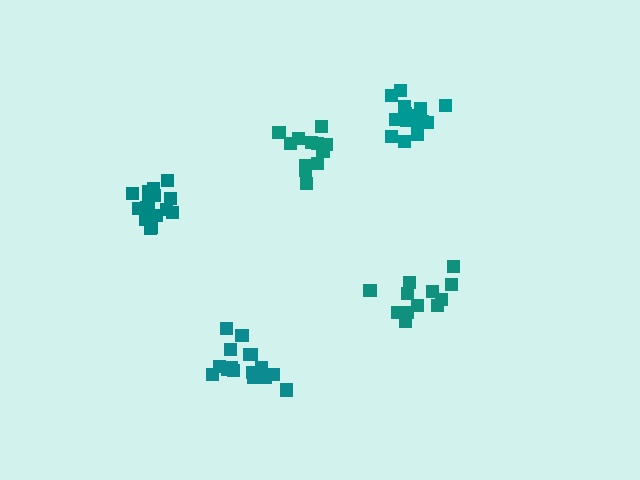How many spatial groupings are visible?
There are 5 spatial groupings.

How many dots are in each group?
Group 1: 12 dots, Group 2: 16 dots, Group 3: 12 dots, Group 4: 16 dots, Group 5: 16 dots (72 total).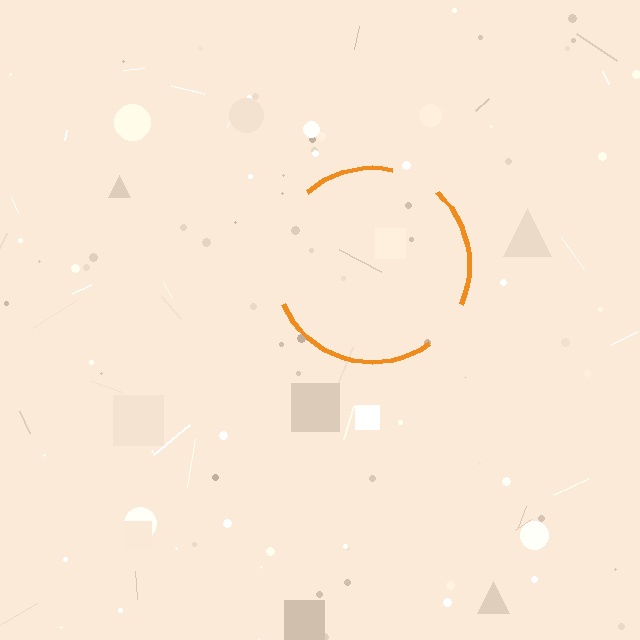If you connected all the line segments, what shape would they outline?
They would outline a circle.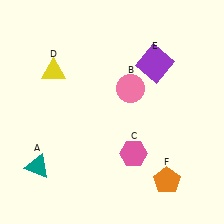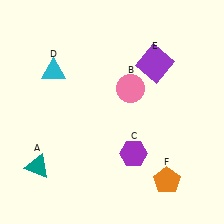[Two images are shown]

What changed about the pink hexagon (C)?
In Image 1, C is pink. In Image 2, it changed to purple.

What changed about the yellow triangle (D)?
In Image 1, D is yellow. In Image 2, it changed to cyan.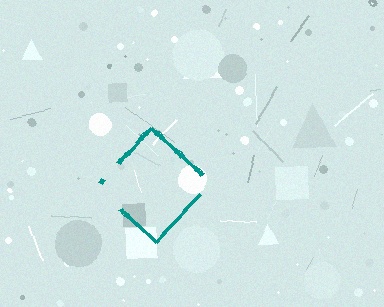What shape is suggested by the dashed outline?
The dashed outline suggests a diamond.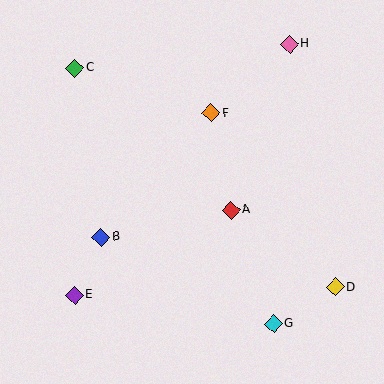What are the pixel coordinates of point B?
Point B is at (101, 237).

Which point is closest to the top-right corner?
Point H is closest to the top-right corner.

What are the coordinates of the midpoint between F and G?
The midpoint between F and G is at (242, 218).